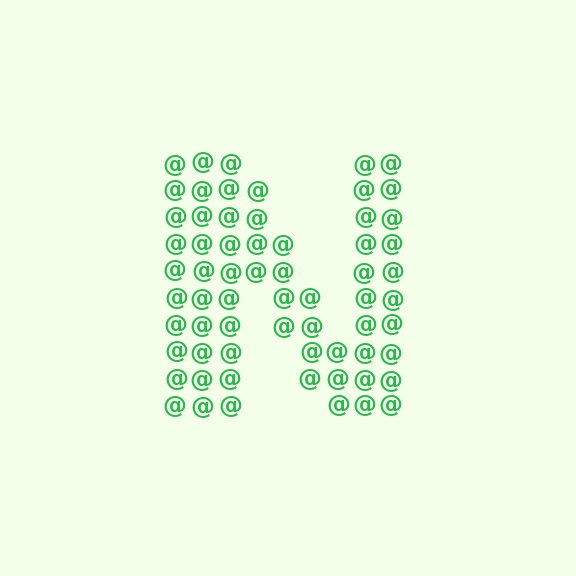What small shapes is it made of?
It is made of small at signs.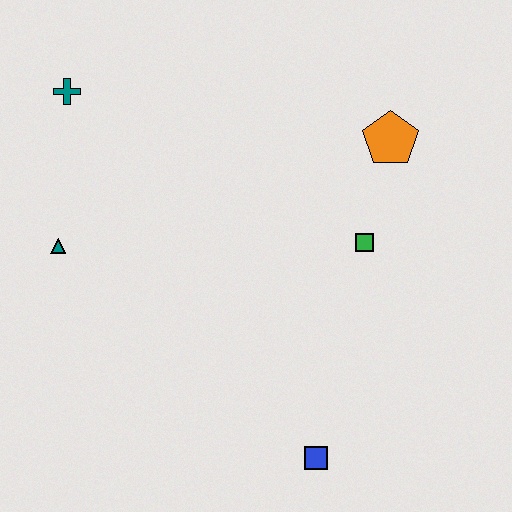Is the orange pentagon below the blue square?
No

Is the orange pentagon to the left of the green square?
No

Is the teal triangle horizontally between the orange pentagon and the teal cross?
No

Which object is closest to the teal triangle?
The teal cross is closest to the teal triangle.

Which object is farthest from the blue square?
The teal cross is farthest from the blue square.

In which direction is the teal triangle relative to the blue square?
The teal triangle is to the left of the blue square.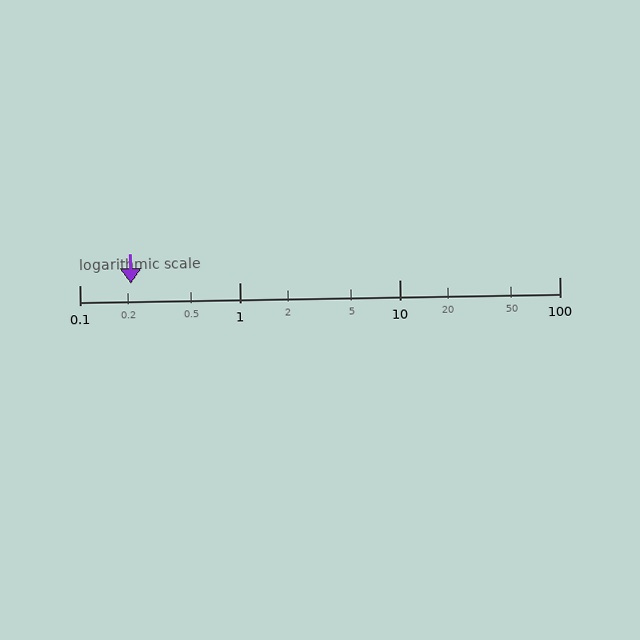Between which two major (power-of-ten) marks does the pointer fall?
The pointer is between 0.1 and 1.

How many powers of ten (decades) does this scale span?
The scale spans 3 decades, from 0.1 to 100.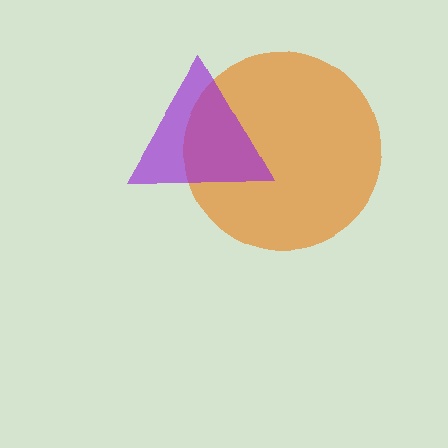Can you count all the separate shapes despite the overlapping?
Yes, there are 2 separate shapes.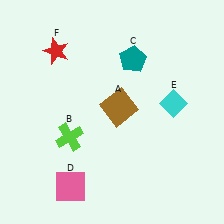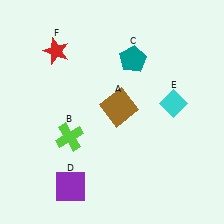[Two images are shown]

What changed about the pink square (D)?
In Image 1, D is pink. In Image 2, it changed to purple.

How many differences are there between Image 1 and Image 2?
There is 1 difference between the two images.